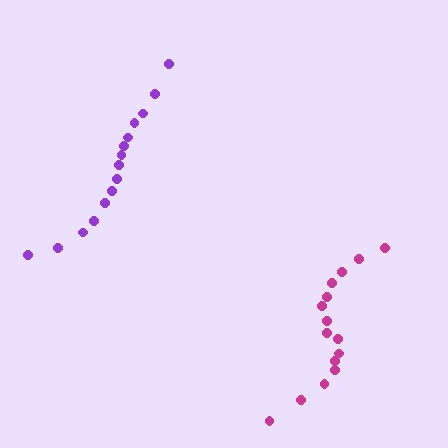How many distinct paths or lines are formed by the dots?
There are 2 distinct paths.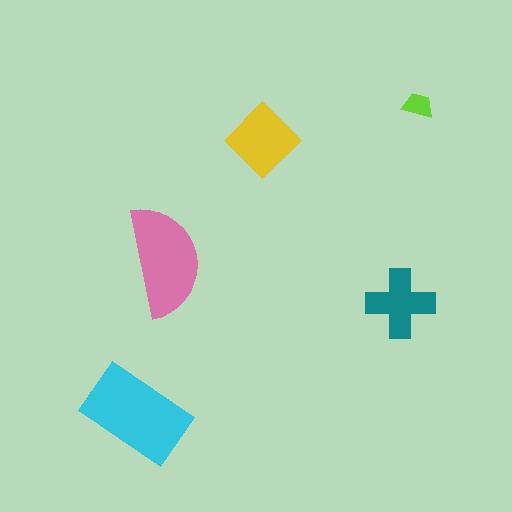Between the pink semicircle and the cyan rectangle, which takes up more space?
The cyan rectangle.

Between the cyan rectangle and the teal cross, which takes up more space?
The cyan rectangle.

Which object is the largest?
The cyan rectangle.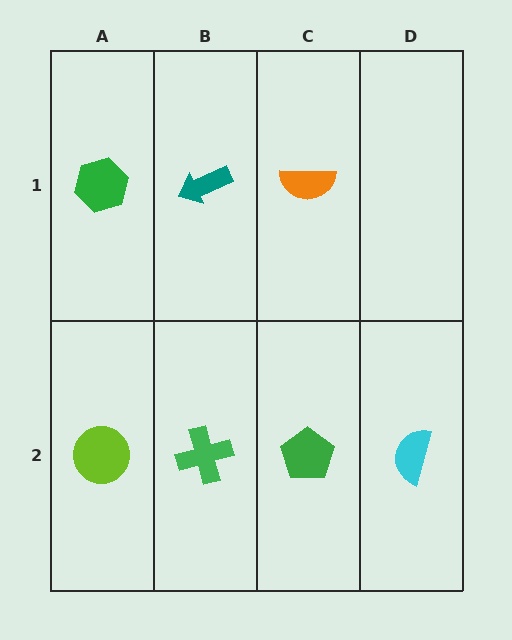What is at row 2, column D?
A cyan semicircle.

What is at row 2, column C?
A green pentagon.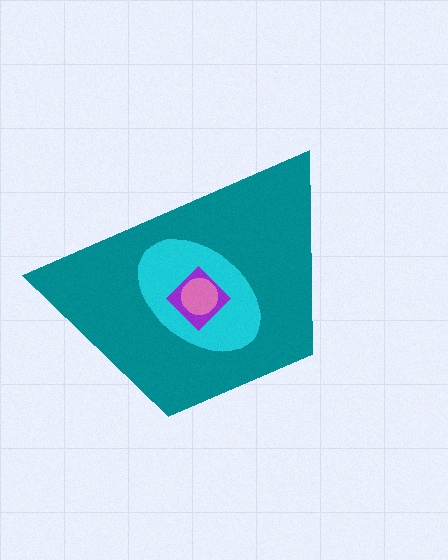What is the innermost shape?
The pink circle.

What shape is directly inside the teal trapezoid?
The cyan ellipse.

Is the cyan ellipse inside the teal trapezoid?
Yes.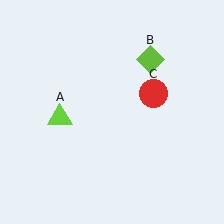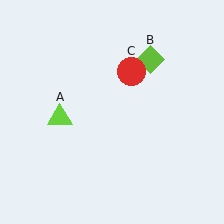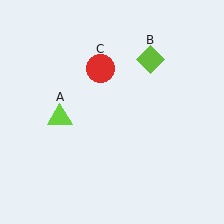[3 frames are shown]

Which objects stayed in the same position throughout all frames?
Lime triangle (object A) and lime diamond (object B) remained stationary.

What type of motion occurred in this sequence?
The red circle (object C) rotated counterclockwise around the center of the scene.